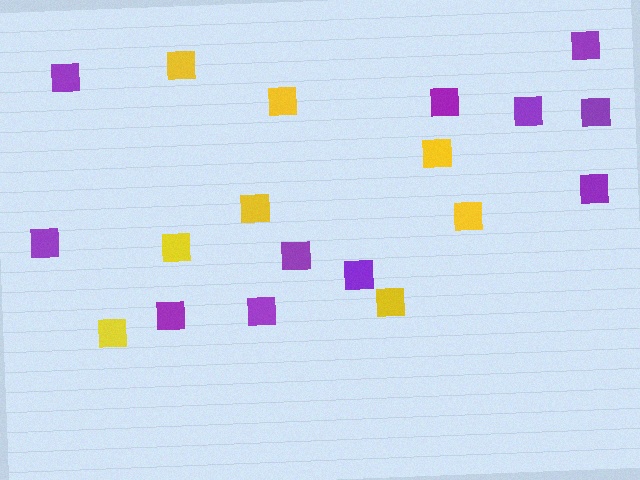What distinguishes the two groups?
There are 2 groups: one group of yellow squares (8) and one group of purple squares (11).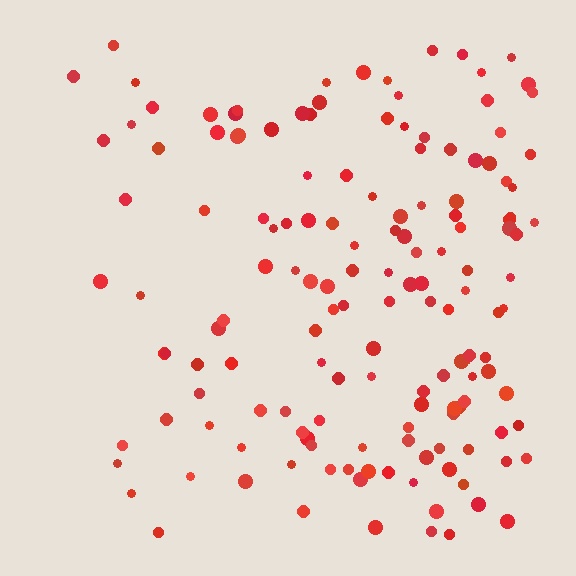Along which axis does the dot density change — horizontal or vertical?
Horizontal.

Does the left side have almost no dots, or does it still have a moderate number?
Still a moderate number, just noticeably fewer than the right.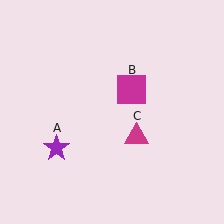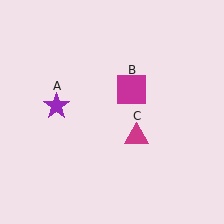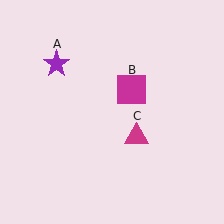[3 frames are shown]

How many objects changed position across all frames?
1 object changed position: purple star (object A).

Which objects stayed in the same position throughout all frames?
Magenta square (object B) and magenta triangle (object C) remained stationary.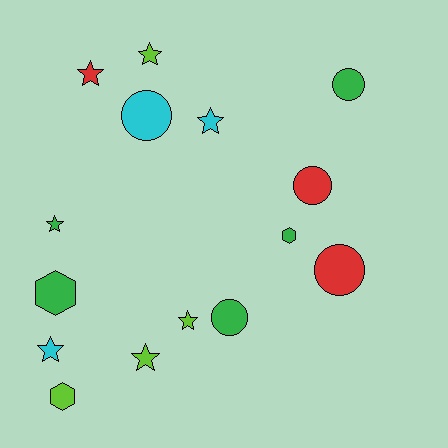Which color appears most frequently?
Green, with 5 objects.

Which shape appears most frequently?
Star, with 7 objects.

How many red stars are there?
There is 1 red star.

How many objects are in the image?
There are 15 objects.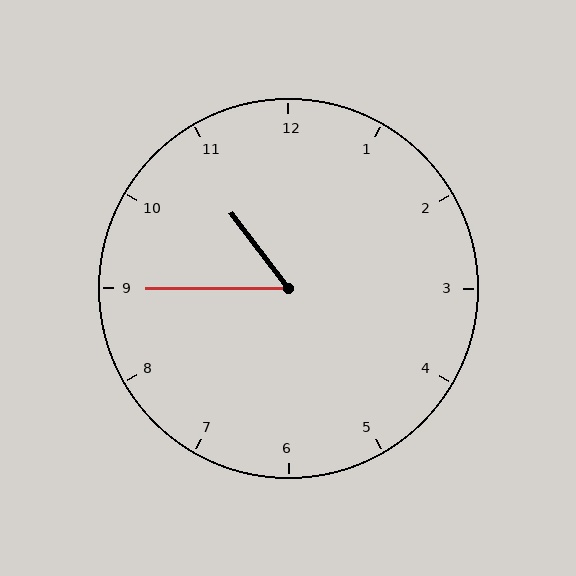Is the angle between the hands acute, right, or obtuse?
It is acute.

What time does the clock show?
10:45.